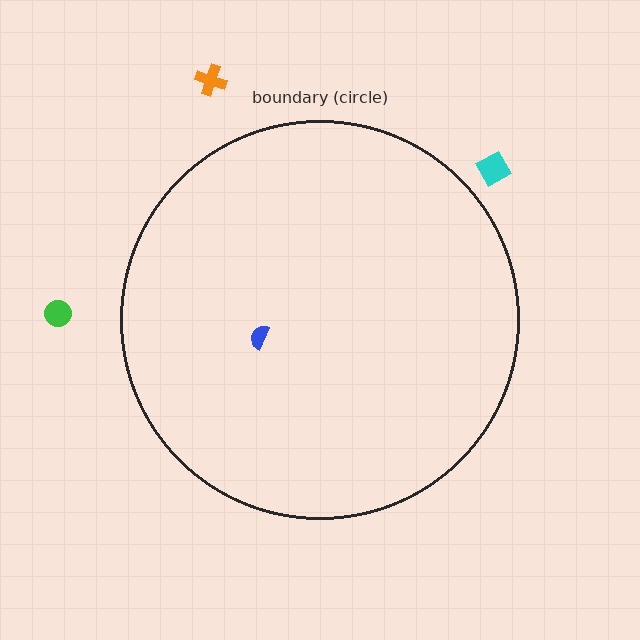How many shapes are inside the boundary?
1 inside, 3 outside.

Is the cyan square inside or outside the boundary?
Outside.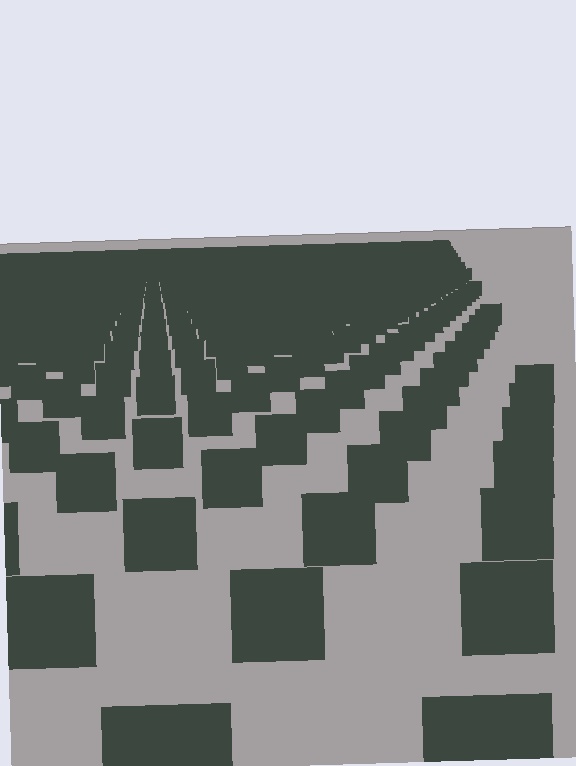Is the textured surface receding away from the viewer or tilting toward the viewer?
The surface is receding away from the viewer. Texture elements get smaller and denser toward the top.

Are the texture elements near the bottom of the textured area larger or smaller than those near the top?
Larger. Near the bottom, elements are closer to the viewer and appear at a bigger on-screen size.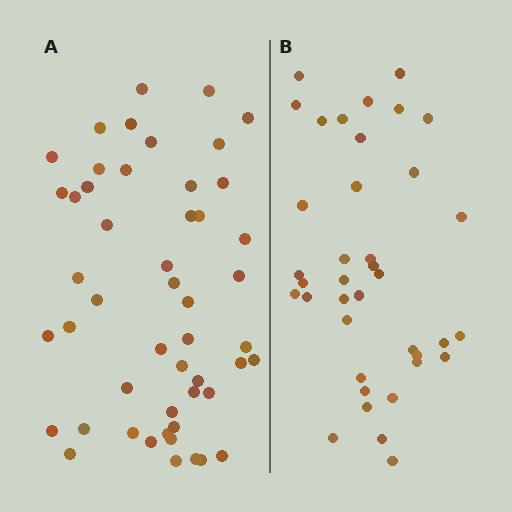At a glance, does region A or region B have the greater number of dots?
Region A (the left region) has more dots.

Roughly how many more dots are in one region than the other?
Region A has roughly 12 or so more dots than region B.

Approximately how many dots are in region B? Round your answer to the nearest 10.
About 40 dots. (The exact count is 38, which rounds to 40.)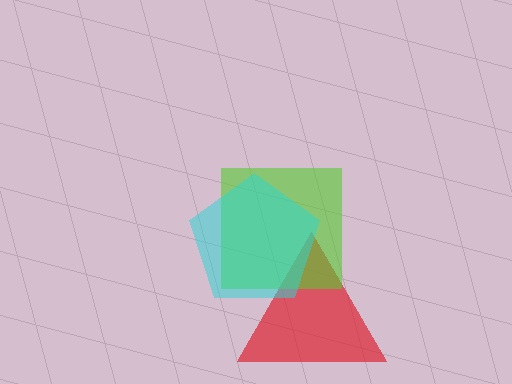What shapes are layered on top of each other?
The layered shapes are: a red triangle, a lime square, a cyan pentagon.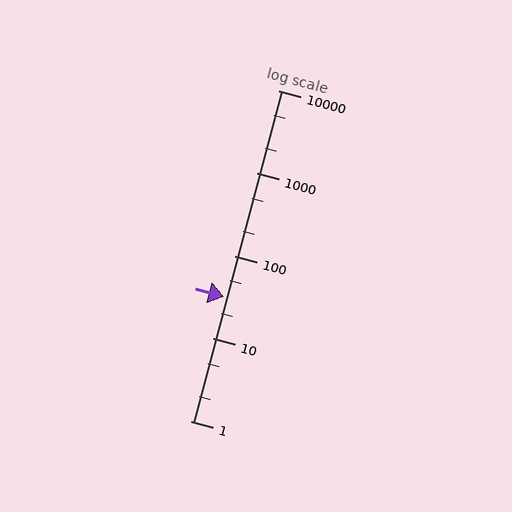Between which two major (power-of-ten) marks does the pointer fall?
The pointer is between 10 and 100.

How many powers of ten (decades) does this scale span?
The scale spans 4 decades, from 1 to 10000.